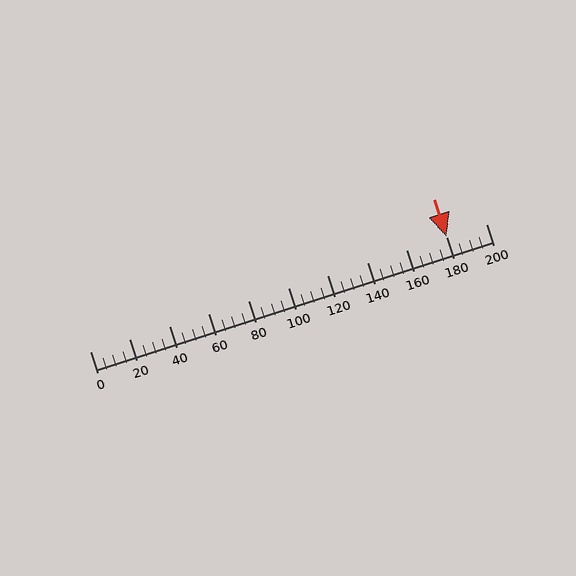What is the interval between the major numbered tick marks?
The major tick marks are spaced 20 units apart.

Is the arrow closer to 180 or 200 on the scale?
The arrow is closer to 180.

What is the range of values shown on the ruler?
The ruler shows values from 0 to 200.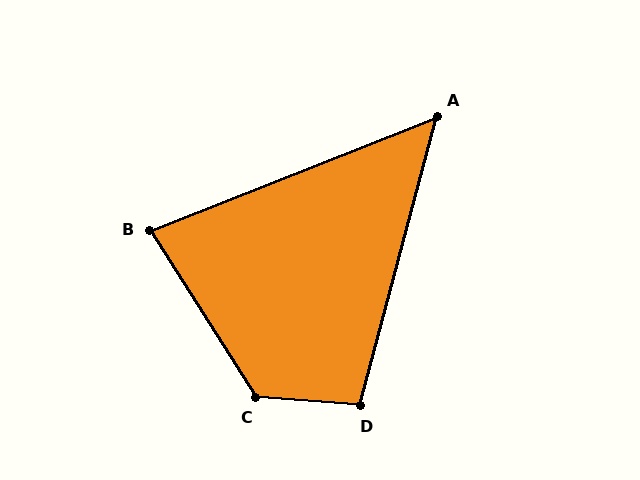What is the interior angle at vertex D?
Approximately 101 degrees (obtuse).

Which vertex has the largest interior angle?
C, at approximately 127 degrees.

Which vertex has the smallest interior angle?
A, at approximately 53 degrees.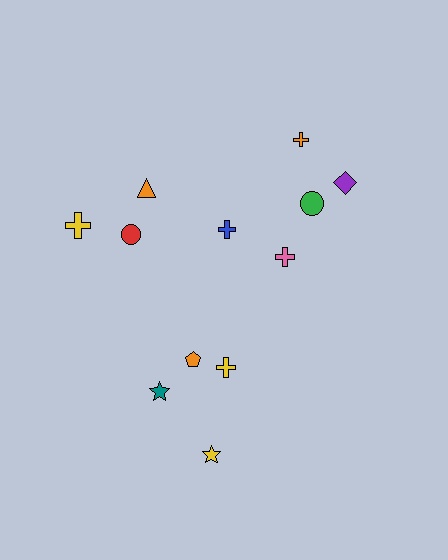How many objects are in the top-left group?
There are 3 objects.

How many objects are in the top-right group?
There are 5 objects.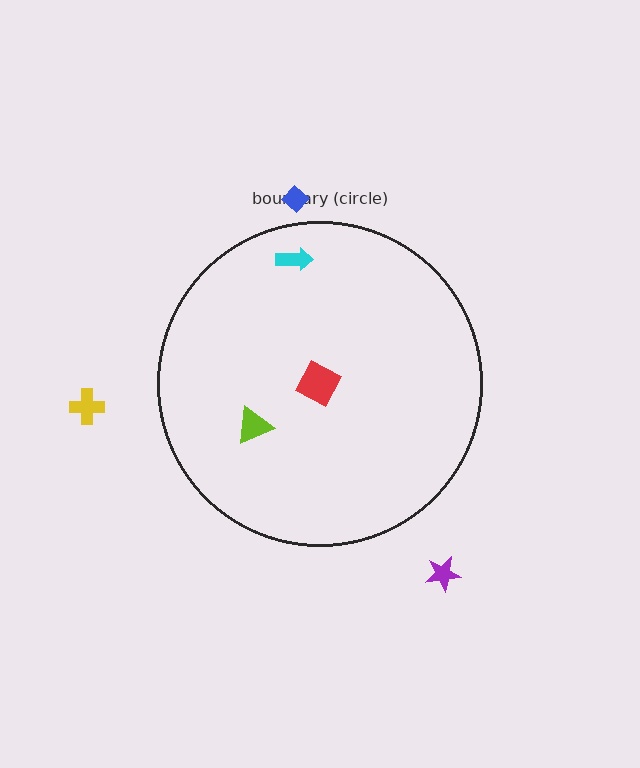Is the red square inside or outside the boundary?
Inside.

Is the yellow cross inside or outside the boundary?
Outside.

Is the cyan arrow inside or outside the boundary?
Inside.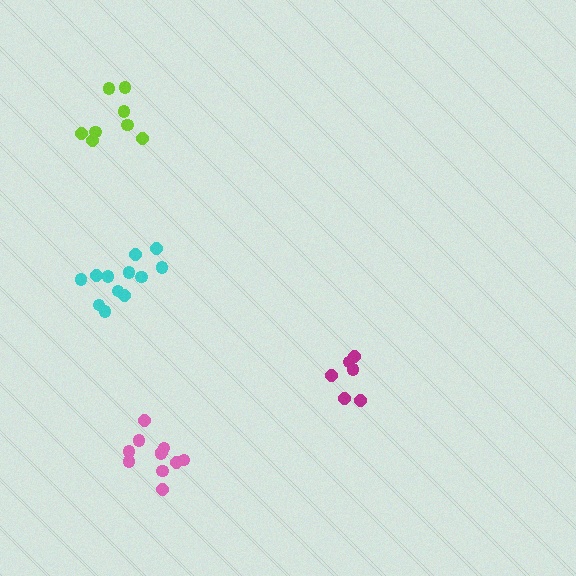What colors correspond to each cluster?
The clusters are colored: pink, magenta, lime, cyan.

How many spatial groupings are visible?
There are 4 spatial groupings.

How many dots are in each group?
Group 1: 11 dots, Group 2: 6 dots, Group 3: 8 dots, Group 4: 12 dots (37 total).